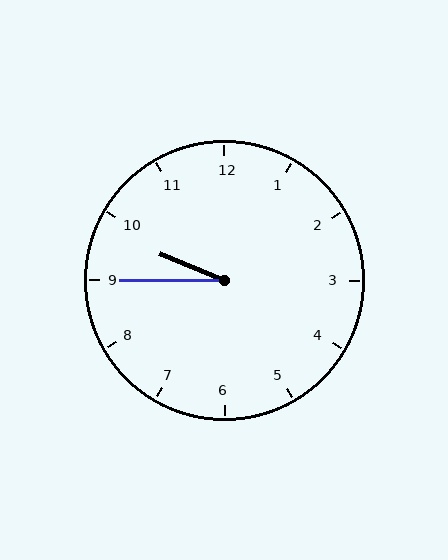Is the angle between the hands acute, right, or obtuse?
It is acute.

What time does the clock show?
9:45.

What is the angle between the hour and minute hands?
Approximately 22 degrees.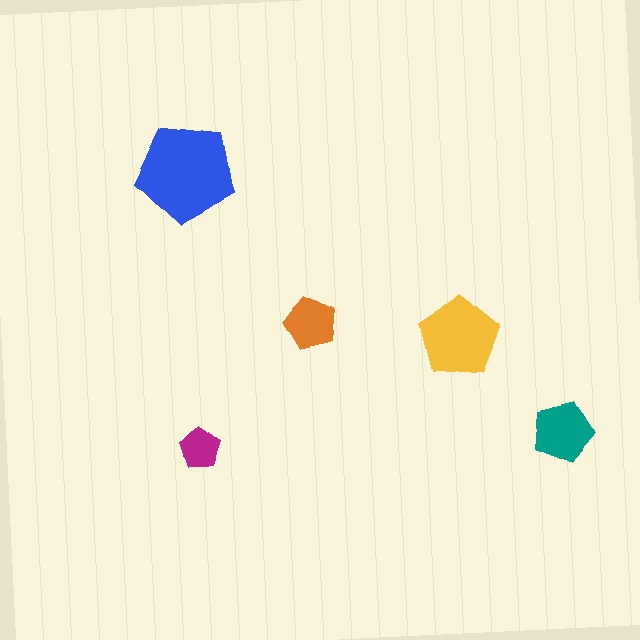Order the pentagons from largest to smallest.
the blue one, the yellow one, the teal one, the orange one, the magenta one.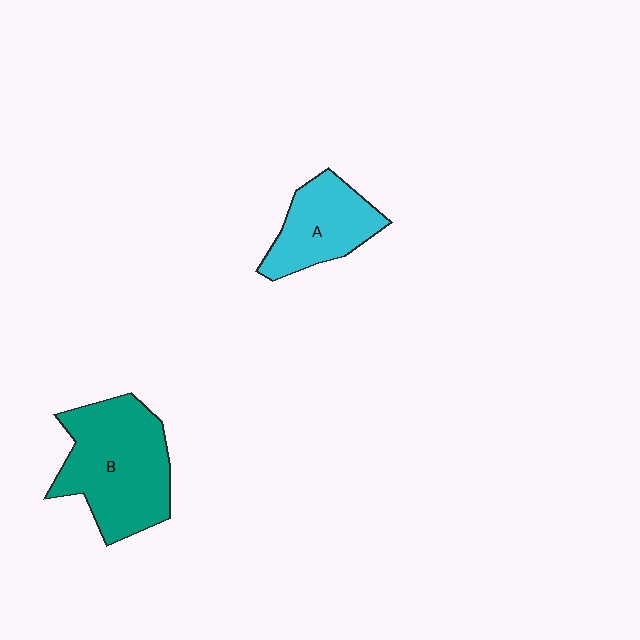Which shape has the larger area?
Shape B (teal).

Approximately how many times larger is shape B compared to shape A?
Approximately 1.6 times.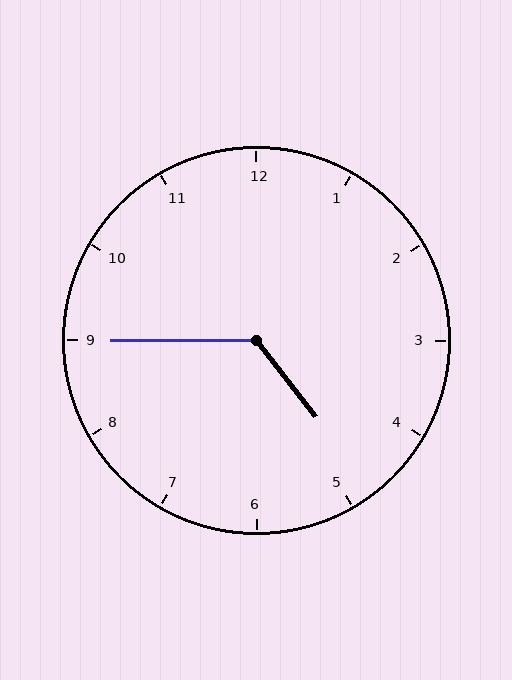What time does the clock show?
4:45.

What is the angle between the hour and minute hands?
Approximately 128 degrees.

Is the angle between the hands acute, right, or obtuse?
It is obtuse.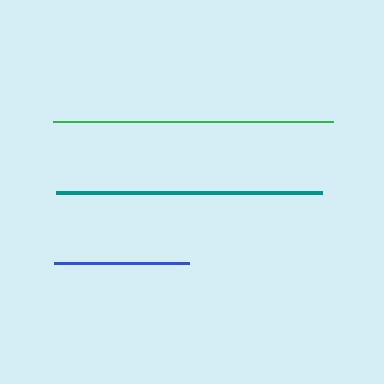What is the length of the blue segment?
The blue segment is approximately 135 pixels long.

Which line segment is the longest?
The green line is the longest at approximately 280 pixels.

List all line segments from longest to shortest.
From longest to shortest: green, teal, blue.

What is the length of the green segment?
The green segment is approximately 280 pixels long.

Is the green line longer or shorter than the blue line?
The green line is longer than the blue line.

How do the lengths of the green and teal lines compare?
The green and teal lines are approximately the same length.